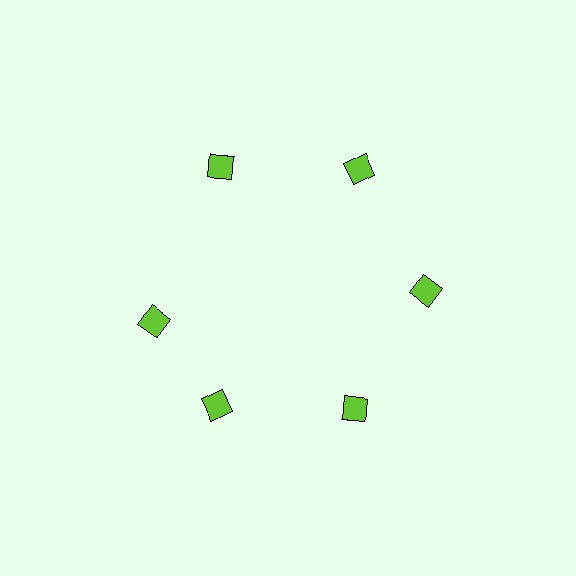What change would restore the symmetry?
The symmetry would be restored by rotating it back into even spacing with its neighbors so that all 6 diamonds sit at equal angles and equal distance from the center.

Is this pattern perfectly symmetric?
No. The 6 lime diamonds are arranged in a ring, but one element near the 9 o'clock position is rotated out of alignment along the ring, breaking the 6-fold rotational symmetry.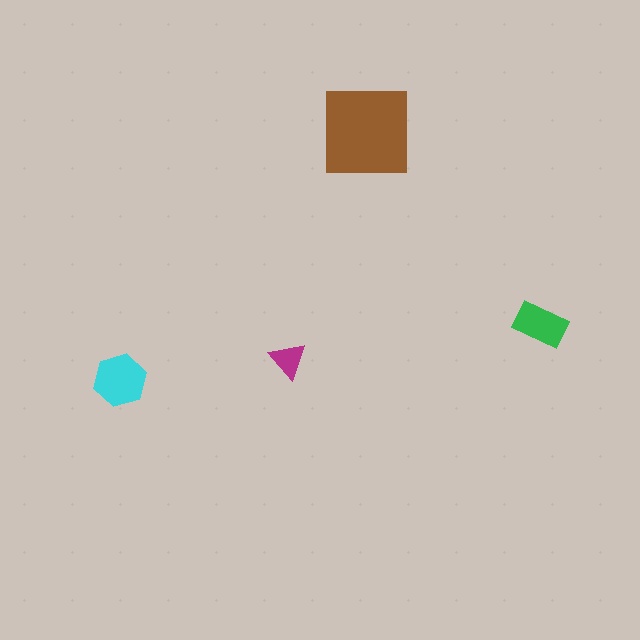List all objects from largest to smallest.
The brown square, the cyan hexagon, the green rectangle, the magenta triangle.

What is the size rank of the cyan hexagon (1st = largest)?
2nd.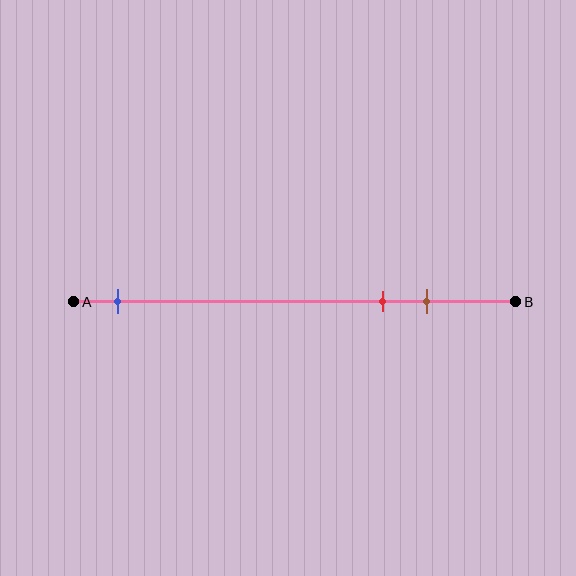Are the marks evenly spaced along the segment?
No, the marks are not evenly spaced.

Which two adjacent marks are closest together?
The red and brown marks are the closest adjacent pair.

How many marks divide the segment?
There are 3 marks dividing the segment.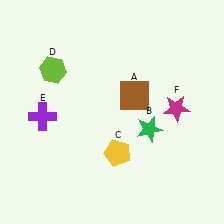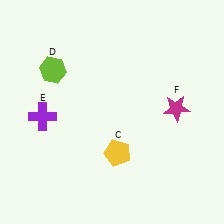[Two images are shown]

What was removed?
The brown square (A), the green star (B) were removed in Image 2.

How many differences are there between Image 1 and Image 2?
There are 2 differences between the two images.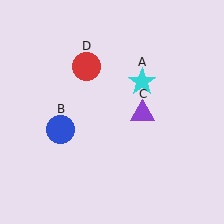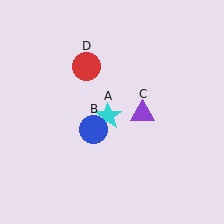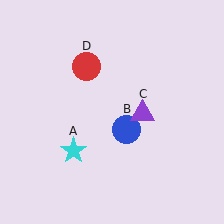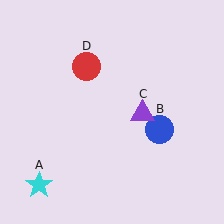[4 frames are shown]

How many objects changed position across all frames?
2 objects changed position: cyan star (object A), blue circle (object B).